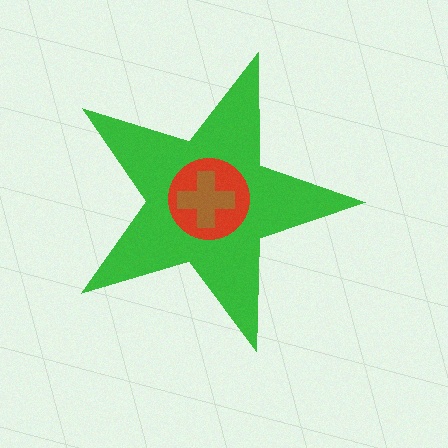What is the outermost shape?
The green star.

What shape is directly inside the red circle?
The brown cross.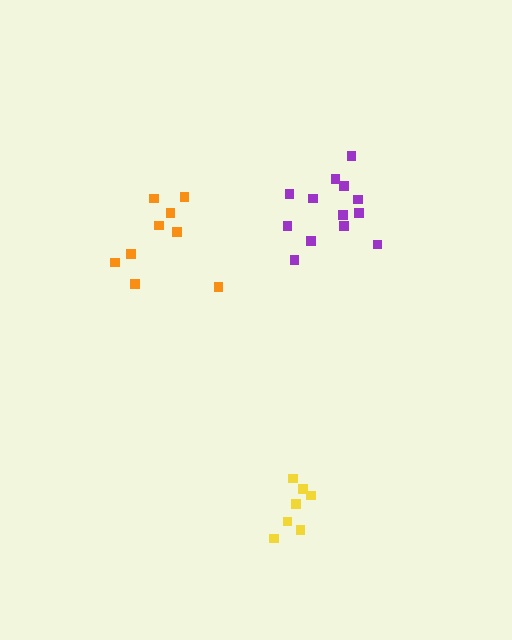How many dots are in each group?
Group 1: 7 dots, Group 2: 13 dots, Group 3: 9 dots (29 total).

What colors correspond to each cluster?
The clusters are colored: yellow, purple, orange.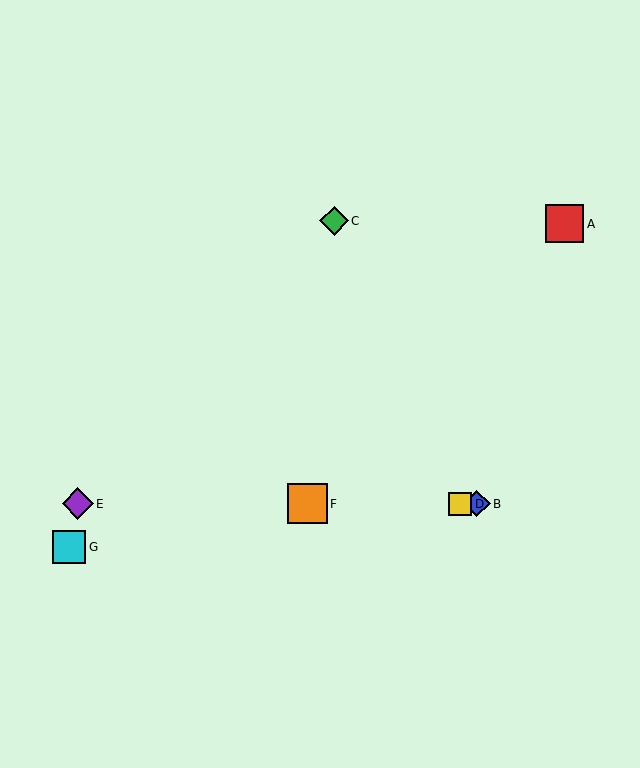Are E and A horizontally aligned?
No, E is at y≈504 and A is at y≈224.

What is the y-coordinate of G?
Object G is at y≈547.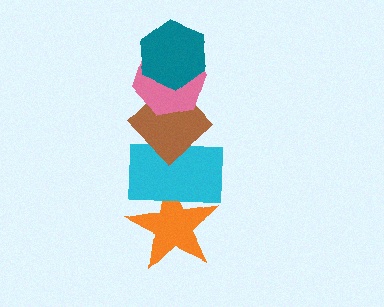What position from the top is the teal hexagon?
The teal hexagon is 1st from the top.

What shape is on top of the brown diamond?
The pink hexagon is on top of the brown diamond.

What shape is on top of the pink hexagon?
The teal hexagon is on top of the pink hexagon.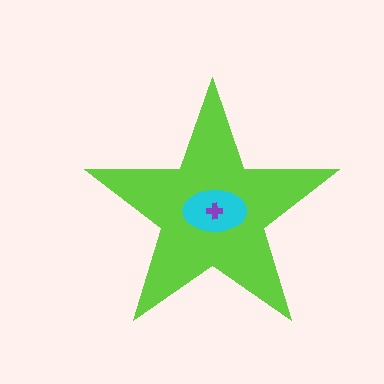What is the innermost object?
The purple cross.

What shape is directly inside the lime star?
The cyan ellipse.